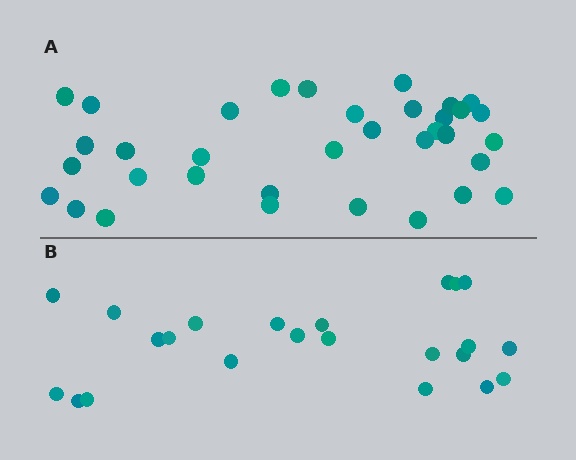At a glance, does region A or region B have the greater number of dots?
Region A (the top region) has more dots.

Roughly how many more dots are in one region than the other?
Region A has roughly 12 or so more dots than region B.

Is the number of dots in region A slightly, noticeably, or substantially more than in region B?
Region A has substantially more. The ratio is roughly 1.5 to 1.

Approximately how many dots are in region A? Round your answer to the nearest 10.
About 40 dots. (The exact count is 35, which rounds to 40.)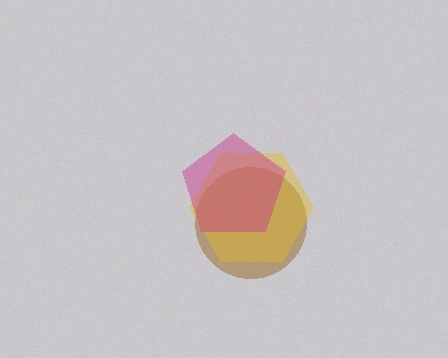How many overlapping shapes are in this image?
There are 3 overlapping shapes in the image.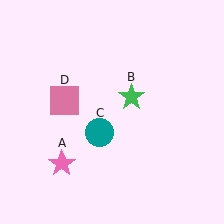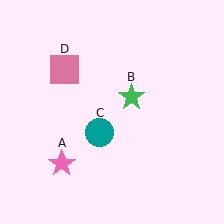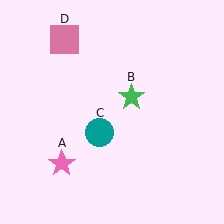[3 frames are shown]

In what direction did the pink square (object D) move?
The pink square (object D) moved up.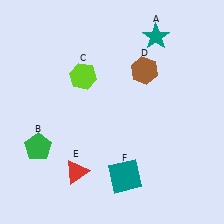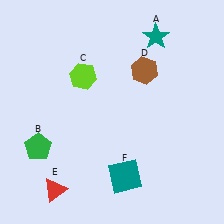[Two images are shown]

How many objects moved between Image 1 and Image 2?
1 object moved between the two images.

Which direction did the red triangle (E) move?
The red triangle (E) moved left.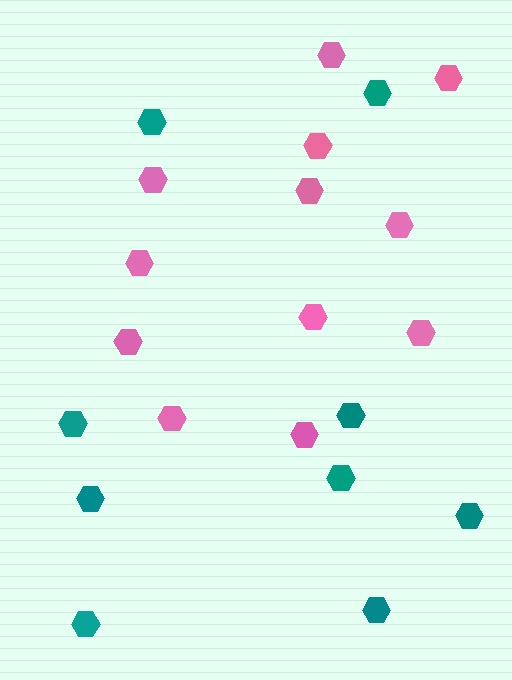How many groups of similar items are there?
There are 2 groups: one group of teal hexagons (9) and one group of pink hexagons (12).